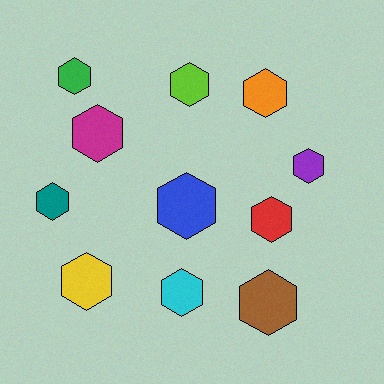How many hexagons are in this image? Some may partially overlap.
There are 11 hexagons.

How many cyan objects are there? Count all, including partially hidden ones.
There is 1 cyan object.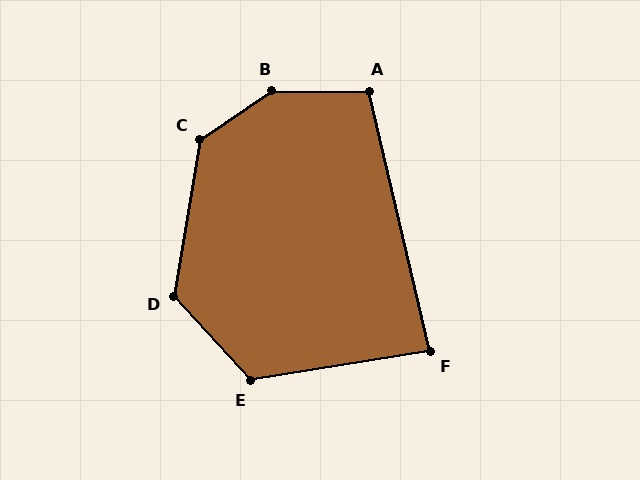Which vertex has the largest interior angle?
B, at approximately 146 degrees.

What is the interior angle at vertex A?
Approximately 103 degrees (obtuse).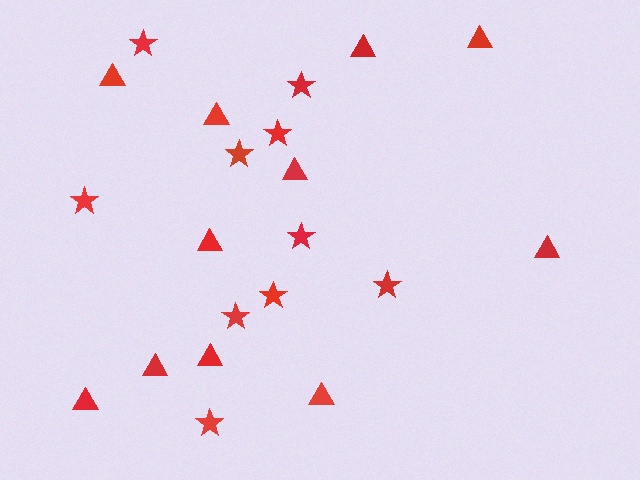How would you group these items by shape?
There are 2 groups: one group of stars (10) and one group of triangles (11).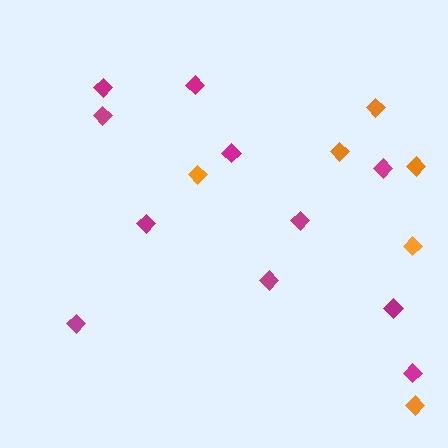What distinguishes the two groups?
There are 2 groups: one group of orange diamonds (6) and one group of magenta diamonds (11).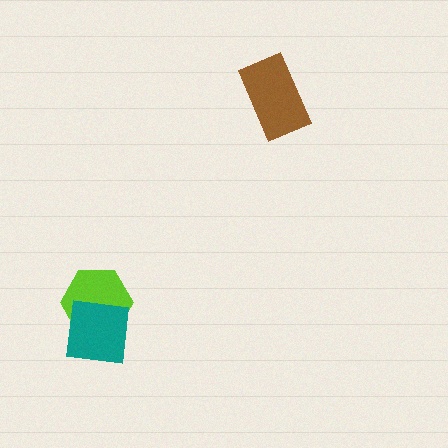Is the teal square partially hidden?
No, no other shape covers it.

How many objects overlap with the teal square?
1 object overlaps with the teal square.